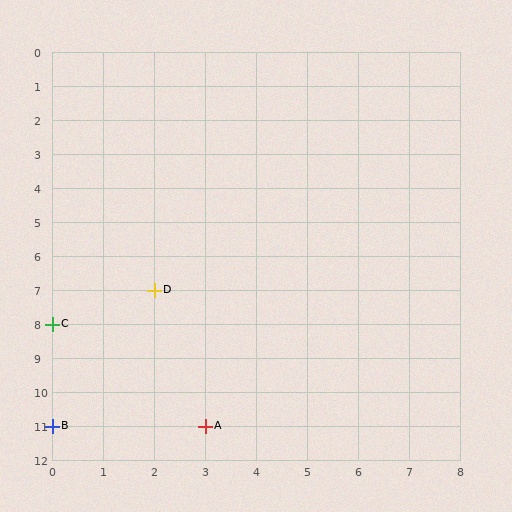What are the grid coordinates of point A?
Point A is at grid coordinates (3, 11).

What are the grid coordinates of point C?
Point C is at grid coordinates (0, 8).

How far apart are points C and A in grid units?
Points C and A are 3 columns and 3 rows apart (about 4.2 grid units diagonally).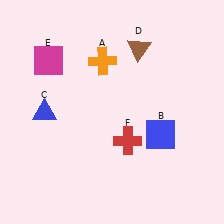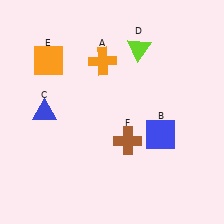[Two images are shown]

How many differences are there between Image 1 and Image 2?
There are 3 differences between the two images.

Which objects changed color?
D changed from brown to lime. E changed from magenta to orange. F changed from red to brown.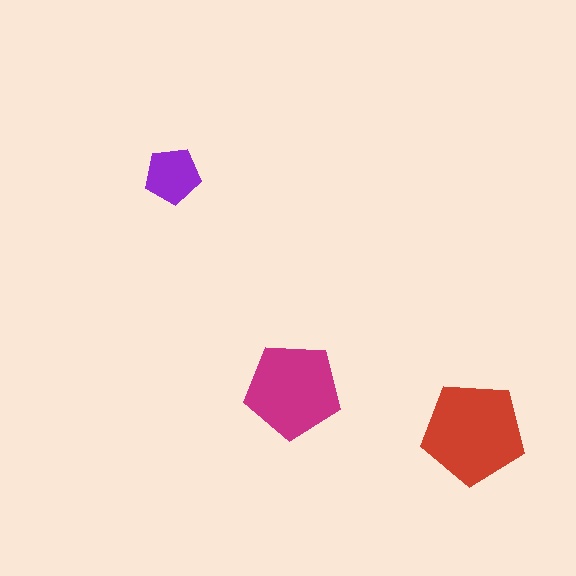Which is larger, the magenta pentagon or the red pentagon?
The red one.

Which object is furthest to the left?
The purple pentagon is leftmost.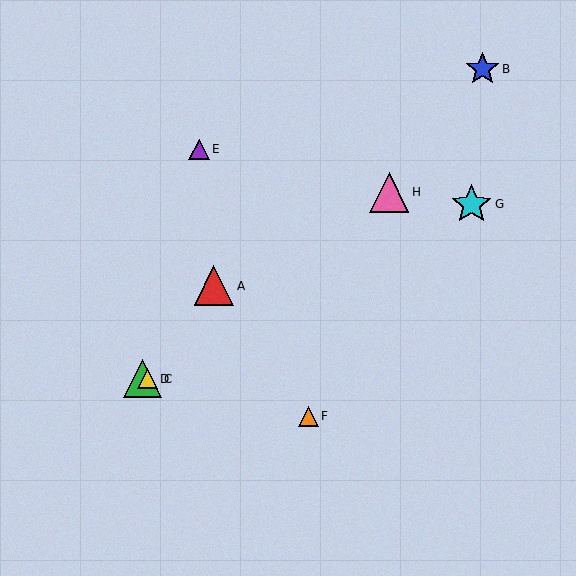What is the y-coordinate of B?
Object B is at y≈69.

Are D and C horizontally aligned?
Yes, both are at y≈379.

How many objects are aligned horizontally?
2 objects (C, D) are aligned horizontally.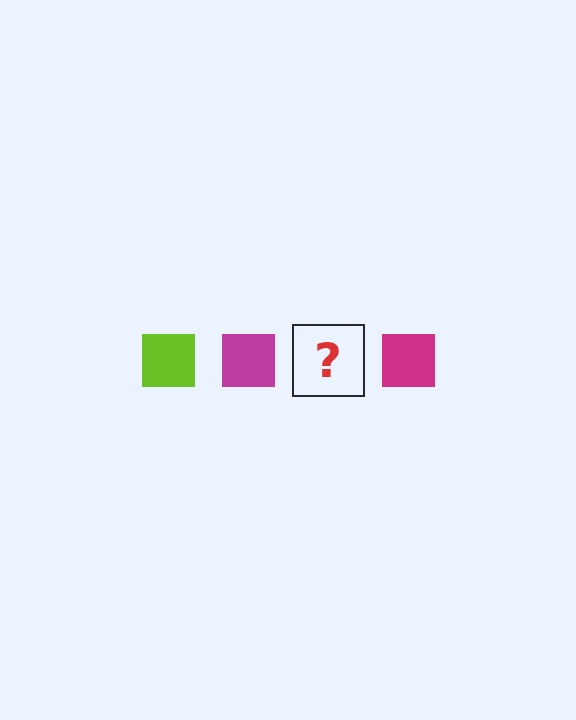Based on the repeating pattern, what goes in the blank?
The blank should be a lime square.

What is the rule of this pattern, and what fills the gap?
The rule is that the pattern cycles through lime, magenta squares. The gap should be filled with a lime square.